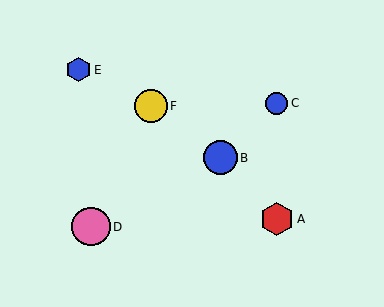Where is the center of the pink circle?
The center of the pink circle is at (91, 227).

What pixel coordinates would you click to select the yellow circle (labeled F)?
Click at (151, 106) to select the yellow circle F.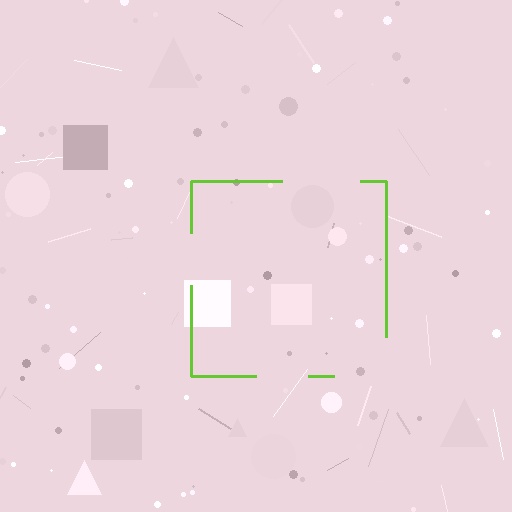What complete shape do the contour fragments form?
The contour fragments form a square.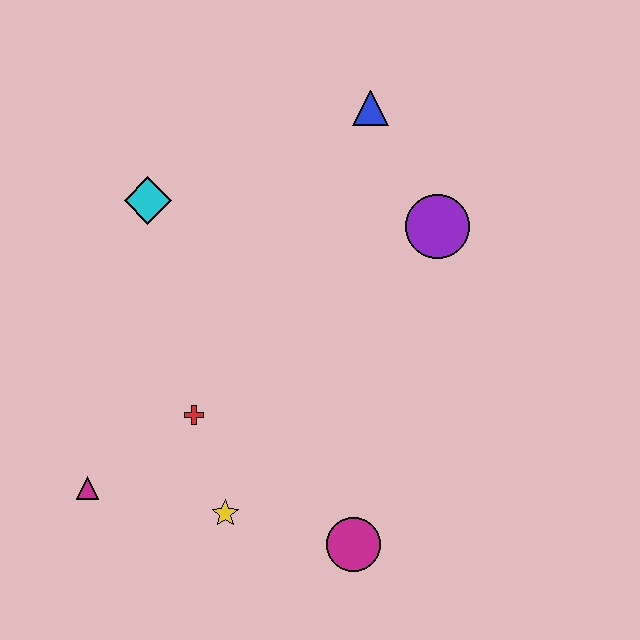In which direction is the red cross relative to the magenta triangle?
The red cross is to the right of the magenta triangle.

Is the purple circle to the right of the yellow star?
Yes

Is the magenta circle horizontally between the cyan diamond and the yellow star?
No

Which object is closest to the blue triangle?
The purple circle is closest to the blue triangle.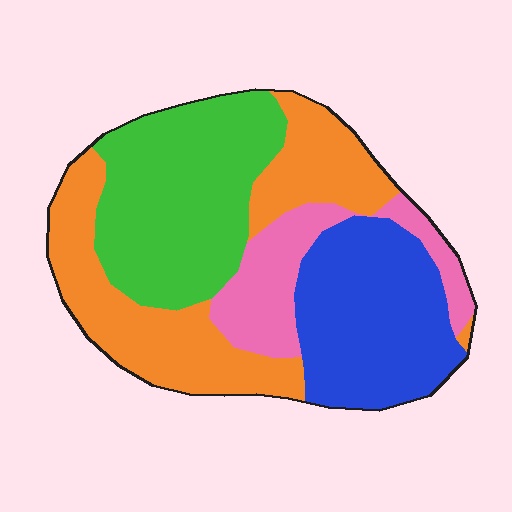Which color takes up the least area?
Pink, at roughly 15%.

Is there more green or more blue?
Green.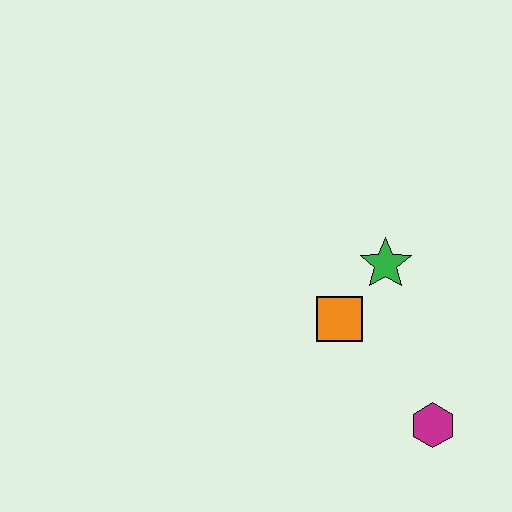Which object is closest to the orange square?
The green star is closest to the orange square.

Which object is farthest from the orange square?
The magenta hexagon is farthest from the orange square.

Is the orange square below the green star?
Yes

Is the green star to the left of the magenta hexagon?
Yes